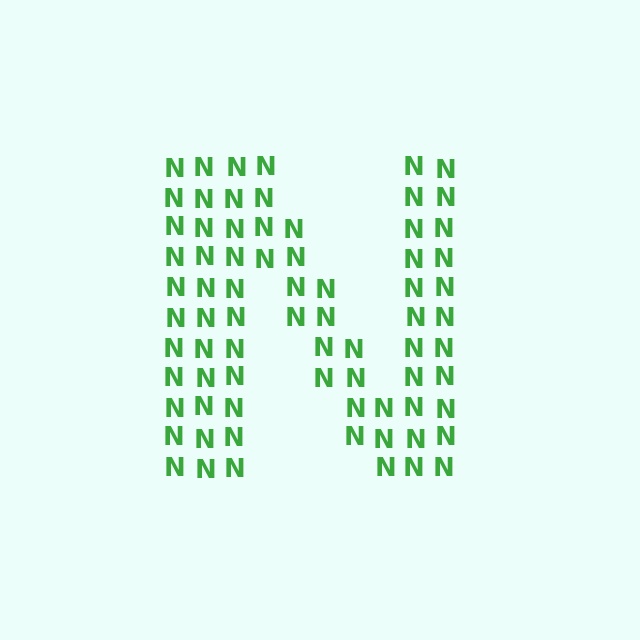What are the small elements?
The small elements are letter N's.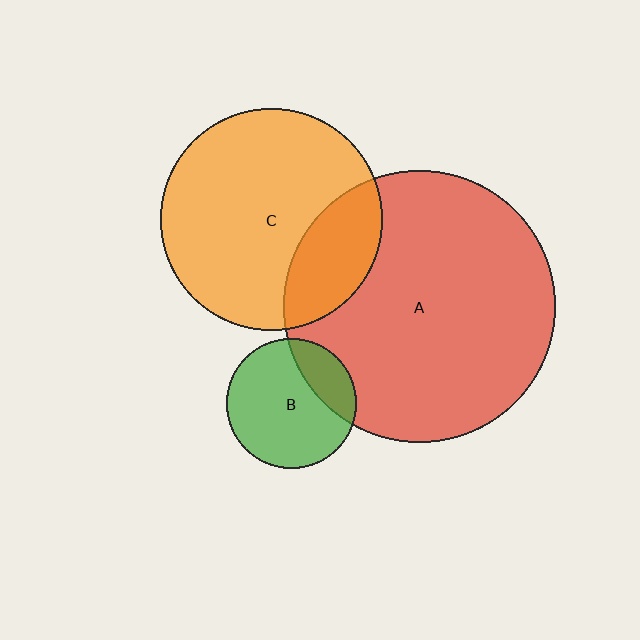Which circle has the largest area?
Circle A (red).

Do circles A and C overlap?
Yes.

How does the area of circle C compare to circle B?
Approximately 2.9 times.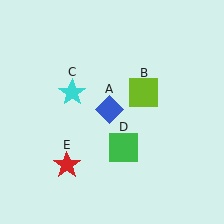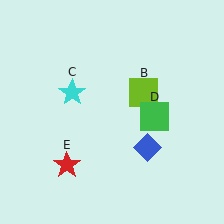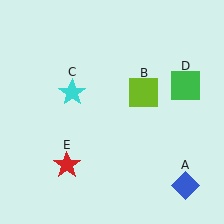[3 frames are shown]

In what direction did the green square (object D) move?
The green square (object D) moved up and to the right.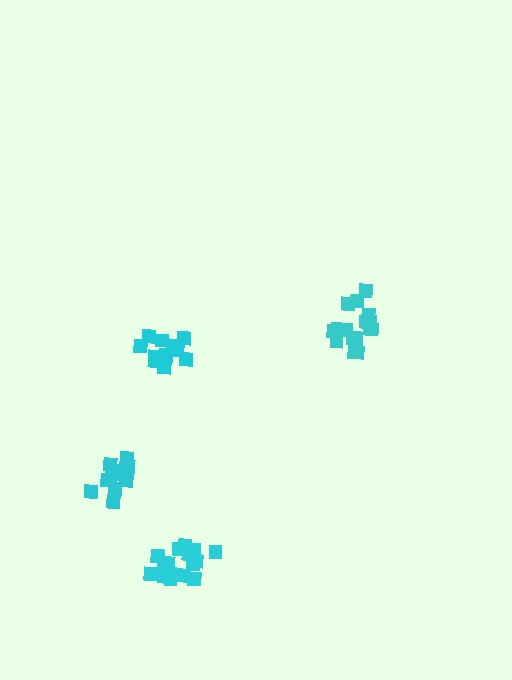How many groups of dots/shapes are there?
There are 4 groups.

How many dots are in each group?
Group 1: 16 dots, Group 2: 12 dots, Group 3: 16 dots, Group 4: 13 dots (57 total).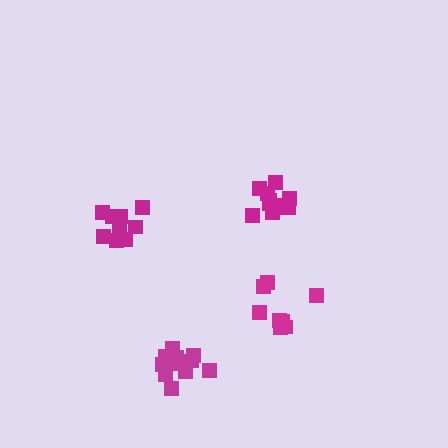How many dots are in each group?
Group 1: 11 dots, Group 2: 13 dots, Group 3: 9 dots, Group 4: 8 dots (41 total).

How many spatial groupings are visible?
There are 4 spatial groupings.